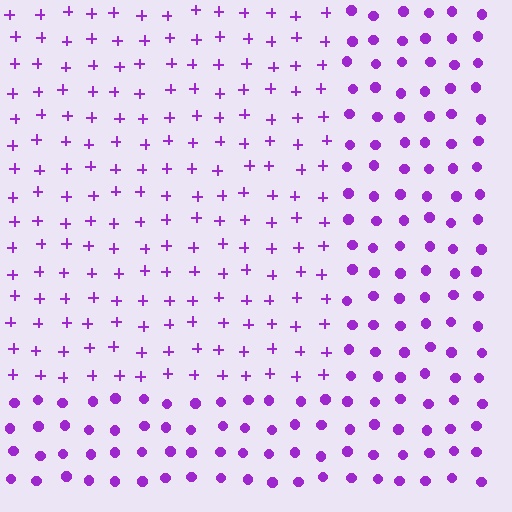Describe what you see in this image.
The image is filled with small purple elements arranged in a uniform grid. A rectangle-shaped region contains plus signs, while the surrounding area contains circles. The boundary is defined purely by the change in element shape.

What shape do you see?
I see a rectangle.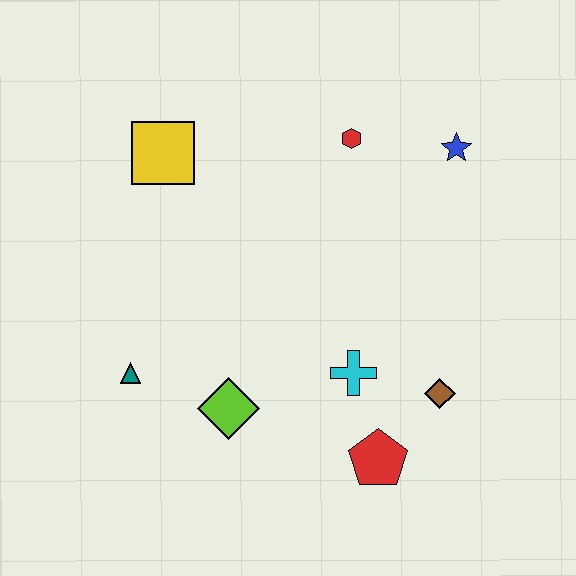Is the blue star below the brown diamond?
No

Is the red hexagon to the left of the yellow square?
No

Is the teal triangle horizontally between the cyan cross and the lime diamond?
No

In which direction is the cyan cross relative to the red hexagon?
The cyan cross is below the red hexagon.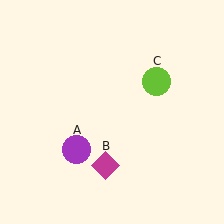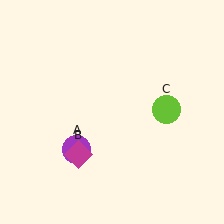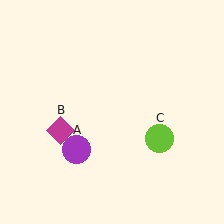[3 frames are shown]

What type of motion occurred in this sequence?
The magenta diamond (object B), lime circle (object C) rotated clockwise around the center of the scene.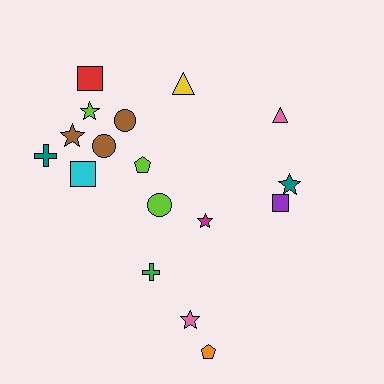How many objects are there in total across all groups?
There are 17 objects.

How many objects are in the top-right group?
There are 4 objects.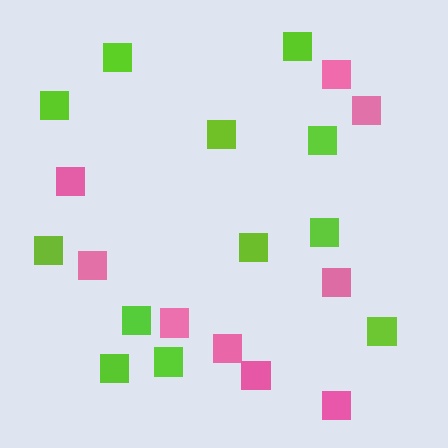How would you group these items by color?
There are 2 groups: one group of lime squares (12) and one group of pink squares (9).